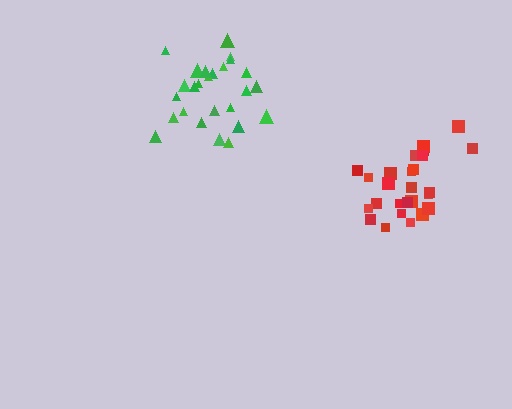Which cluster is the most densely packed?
Green.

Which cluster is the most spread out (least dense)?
Red.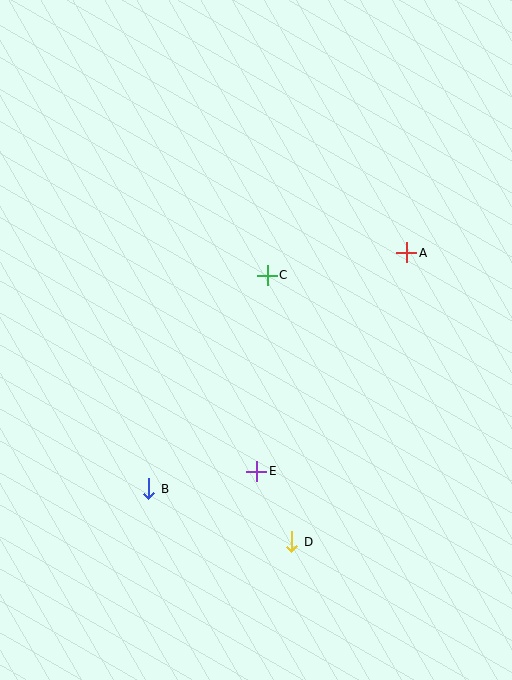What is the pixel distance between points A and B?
The distance between A and B is 350 pixels.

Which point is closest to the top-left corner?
Point C is closest to the top-left corner.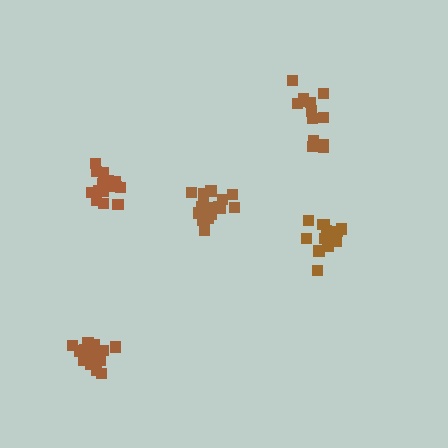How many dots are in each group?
Group 1: 16 dots, Group 2: 13 dots, Group 3: 18 dots, Group 4: 15 dots, Group 5: 16 dots (78 total).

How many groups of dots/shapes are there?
There are 5 groups.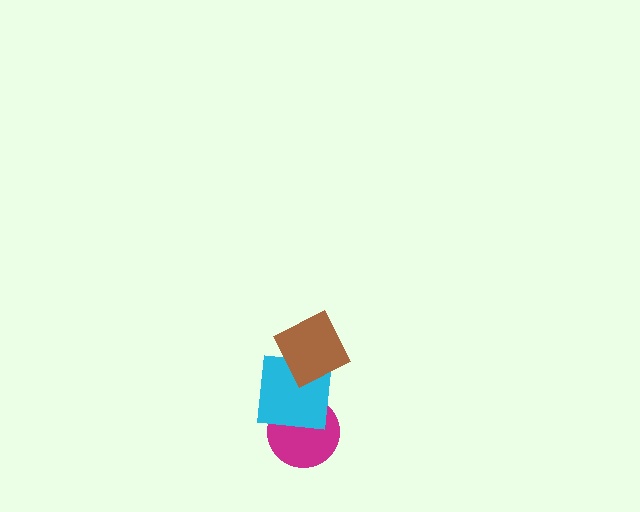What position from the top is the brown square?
The brown square is 1st from the top.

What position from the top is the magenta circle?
The magenta circle is 3rd from the top.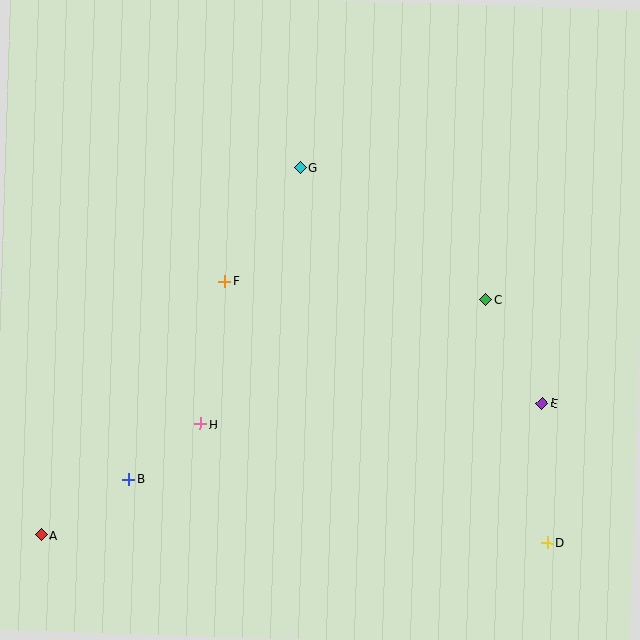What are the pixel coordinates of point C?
Point C is at (486, 300).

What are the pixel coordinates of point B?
Point B is at (129, 479).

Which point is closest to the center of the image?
Point F at (225, 281) is closest to the center.